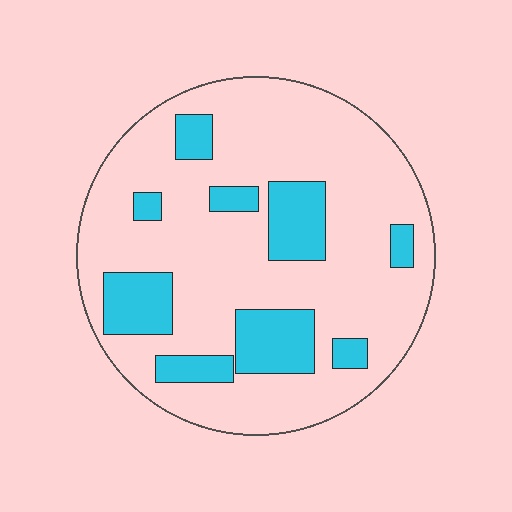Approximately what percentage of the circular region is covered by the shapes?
Approximately 20%.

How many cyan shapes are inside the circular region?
9.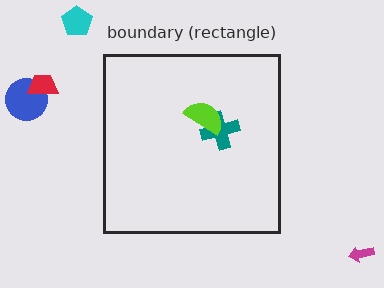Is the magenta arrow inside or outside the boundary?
Outside.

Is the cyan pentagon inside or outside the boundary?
Outside.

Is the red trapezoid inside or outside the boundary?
Outside.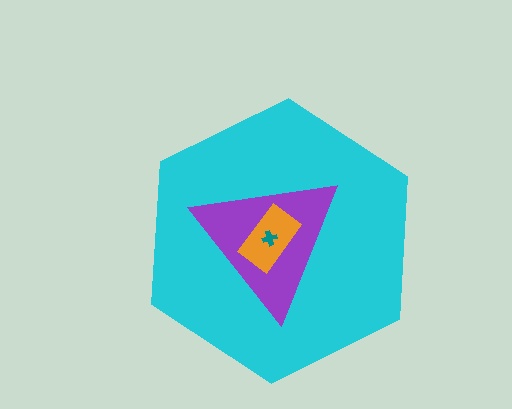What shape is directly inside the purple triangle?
The orange rectangle.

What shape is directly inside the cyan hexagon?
The purple triangle.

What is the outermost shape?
The cyan hexagon.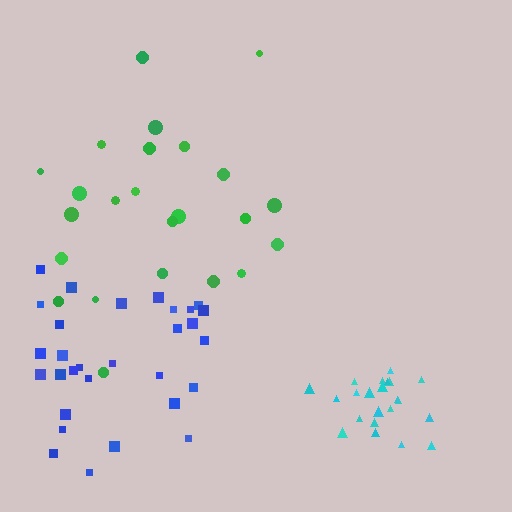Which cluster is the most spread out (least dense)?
Green.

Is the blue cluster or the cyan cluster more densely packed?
Cyan.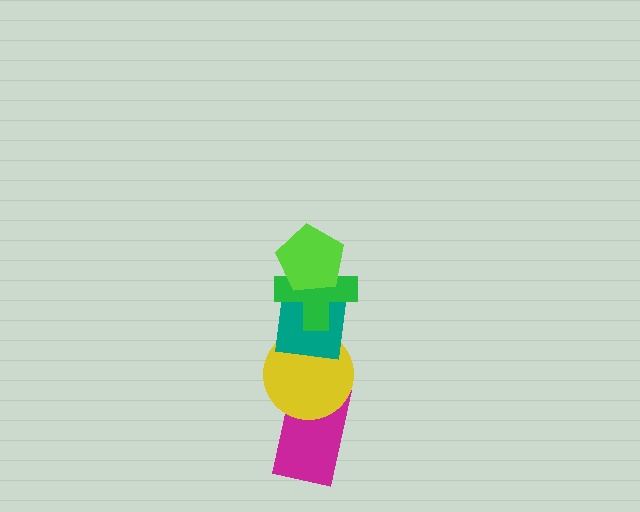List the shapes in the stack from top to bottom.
From top to bottom: the lime pentagon, the green cross, the teal square, the yellow circle, the magenta rectangle.